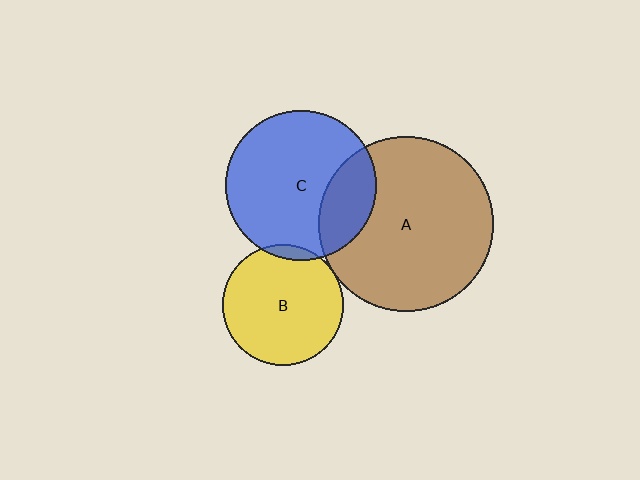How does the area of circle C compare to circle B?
Approximately 1.6 times.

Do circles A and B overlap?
Yes.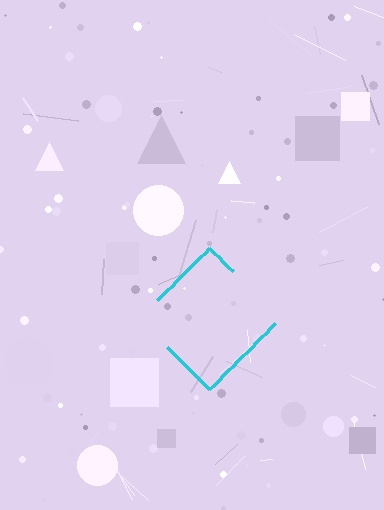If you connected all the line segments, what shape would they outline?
They would outline a diamond.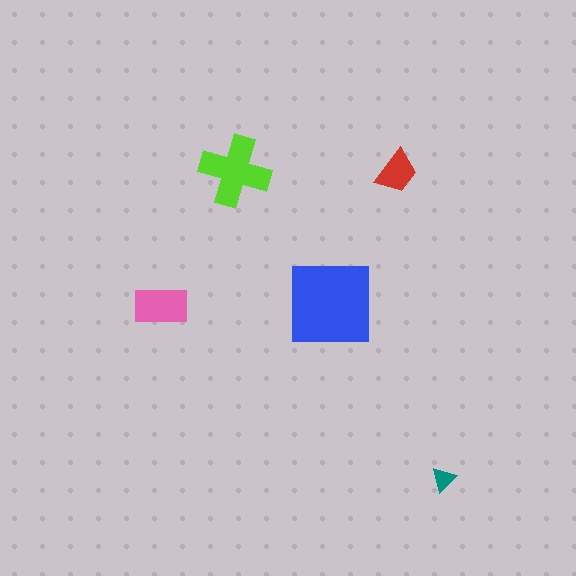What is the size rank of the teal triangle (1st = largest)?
5th.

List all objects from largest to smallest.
The blue square, the lime cross, the pink rectangle, the red trapezoid, the teal triangle.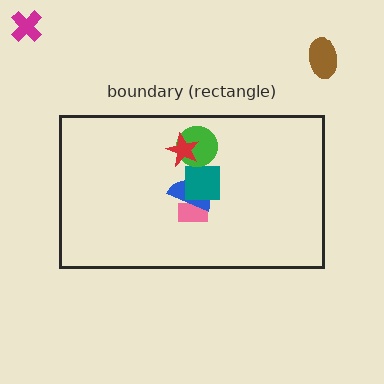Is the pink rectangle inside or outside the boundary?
Inside.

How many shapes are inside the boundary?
5 inside, 2 outside.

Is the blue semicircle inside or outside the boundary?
Inside.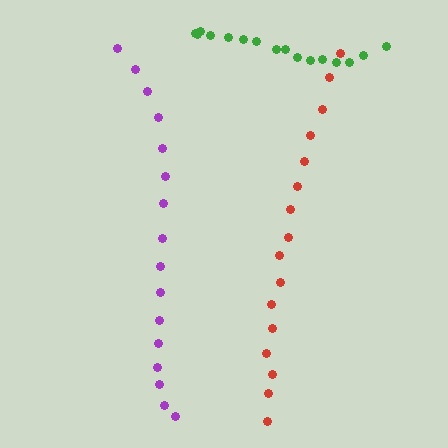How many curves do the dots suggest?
There are 3 distinct paths.